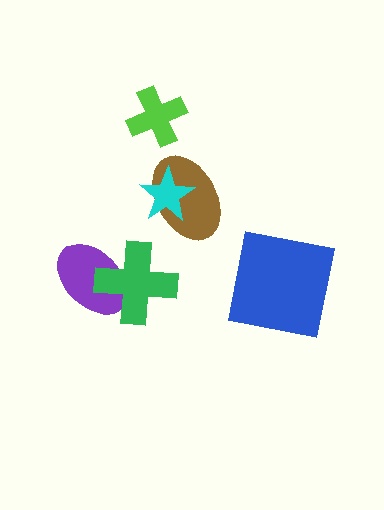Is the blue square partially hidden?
No, no other shape covers it.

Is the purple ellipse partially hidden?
Yes, it is partially covered by another shape.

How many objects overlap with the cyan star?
1 object overlaps with the cyan star.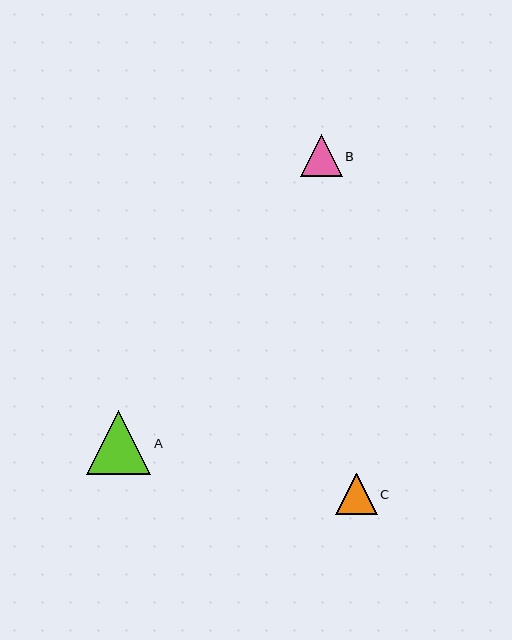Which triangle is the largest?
Triangle A is the largest with a size of approximately 64 pixels.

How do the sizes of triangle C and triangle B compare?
Triangle C and triangle B are approximately the same size.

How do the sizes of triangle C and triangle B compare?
Triangle C and triangle B are approximately the same size.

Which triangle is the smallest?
Triangle B is the smallest with a size of approximately 41 pixels.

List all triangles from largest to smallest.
From largest to smallest: A, C, B.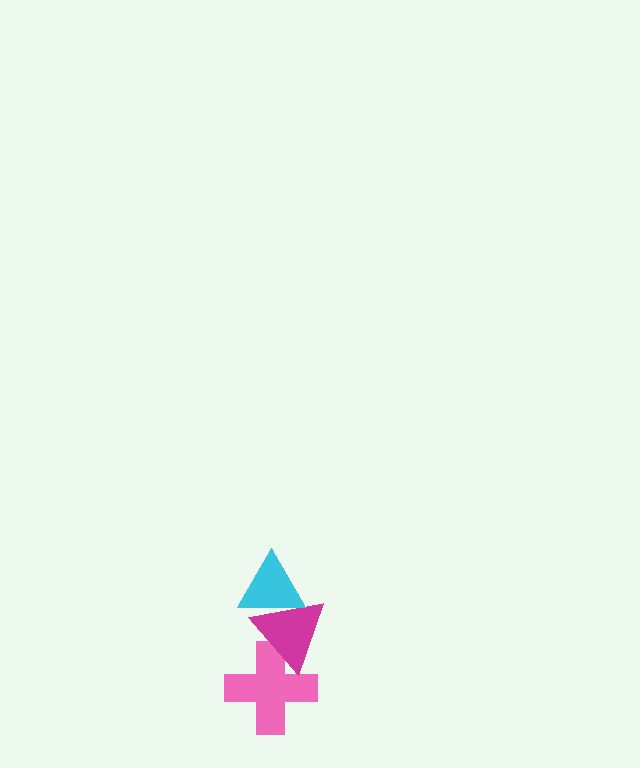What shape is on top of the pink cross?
The magenta triangle is on top of the pink cross.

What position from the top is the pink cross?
The pink cross is 3rd from the top.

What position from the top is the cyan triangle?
The cyan triangle is 1st from the top.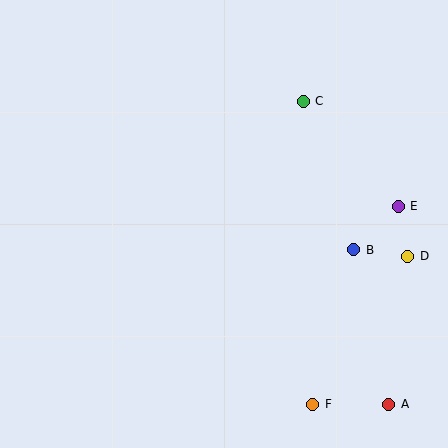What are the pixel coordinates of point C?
Point C is at (303, 101).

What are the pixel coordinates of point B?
Point B is at (354, 250).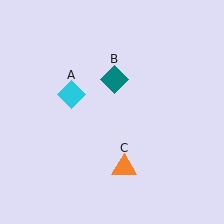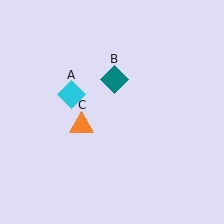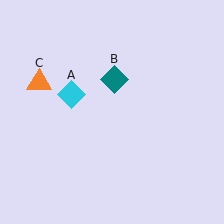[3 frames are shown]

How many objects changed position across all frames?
1 object changed position: orange triangle (object C).